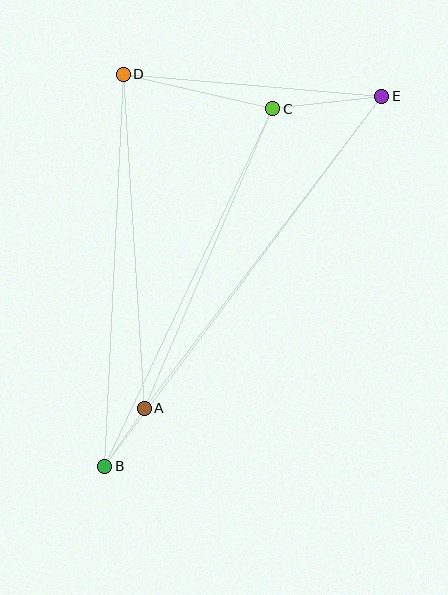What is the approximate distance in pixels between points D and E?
The distance between D and E is approximately 259 pixels.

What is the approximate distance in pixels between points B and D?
The distance between B and D is approximately 392 pixels.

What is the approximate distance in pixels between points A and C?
The distance between A and C is approximately 326 pixels.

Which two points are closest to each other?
Points A and B are closest to each other.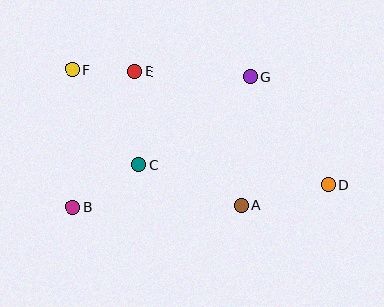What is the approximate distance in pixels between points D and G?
The distance between D and G is approximately 133 pixels.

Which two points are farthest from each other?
Points D and F are farthest from each other.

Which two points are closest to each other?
Points E and F are closest to each other.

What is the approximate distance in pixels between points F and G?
The distance between F and G is approximately 178 pixels.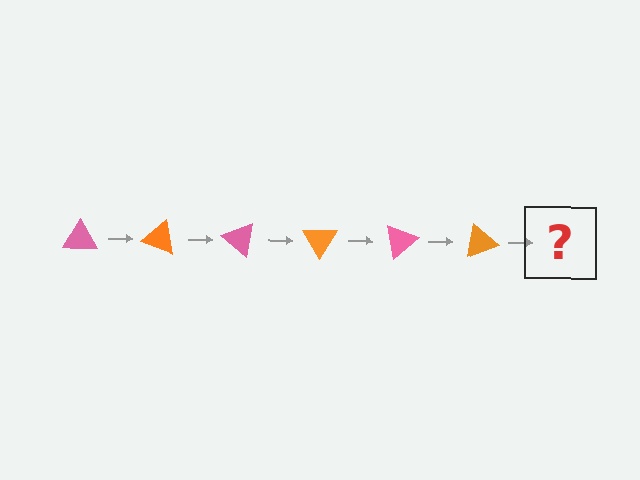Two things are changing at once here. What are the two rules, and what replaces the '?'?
The two rules are that it rotates 20 degrees each step and the color cycles through pink and orange. The '?' should be a pink triangle, rotated 120 degrees from the start.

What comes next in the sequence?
The next element should be a pink triangle, rotated 120 degrees from the start.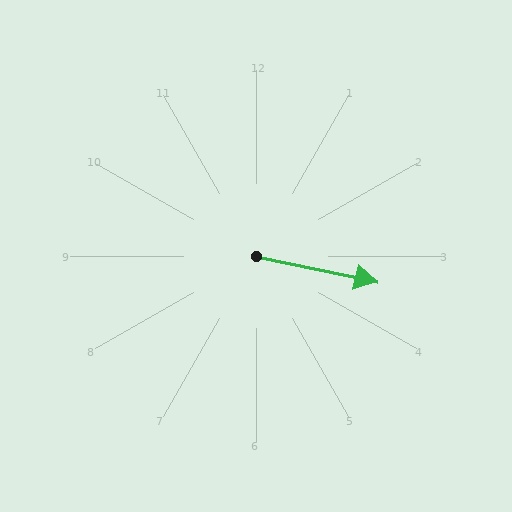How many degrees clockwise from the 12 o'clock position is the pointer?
Approximately 102 degrees.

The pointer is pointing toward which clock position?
Roughly 3 o'clock.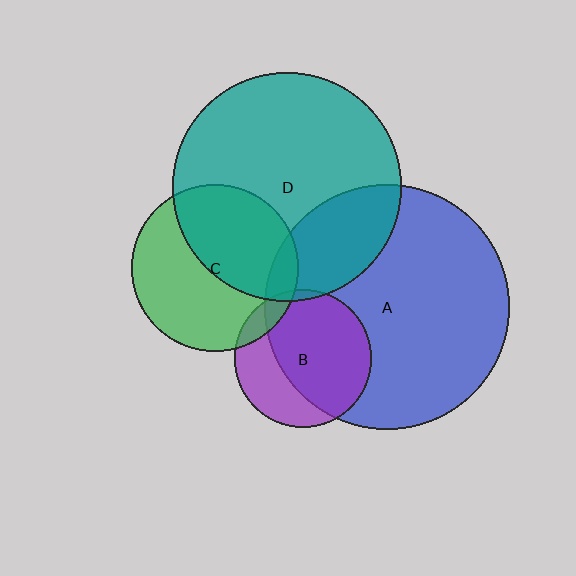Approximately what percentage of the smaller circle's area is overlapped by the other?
Approximately 10%.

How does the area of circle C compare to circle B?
Approximately 1.5 times.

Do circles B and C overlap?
Yes.